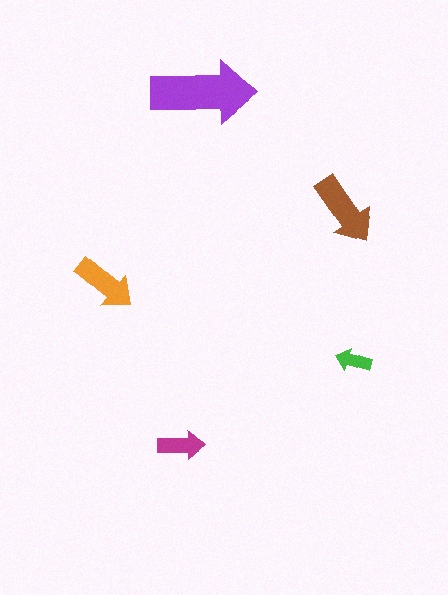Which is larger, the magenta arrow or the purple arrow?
The purple one.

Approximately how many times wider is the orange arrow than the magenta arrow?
About 1.5 times wider.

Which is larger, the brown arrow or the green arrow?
The brown one.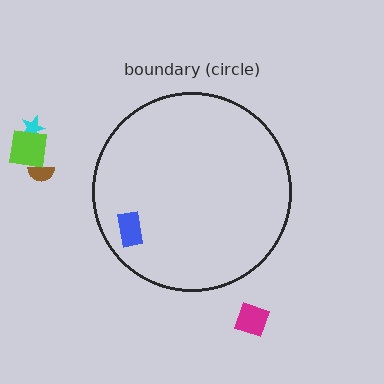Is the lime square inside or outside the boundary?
Outside.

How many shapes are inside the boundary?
1 inside, 4 outside.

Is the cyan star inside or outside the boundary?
Outside.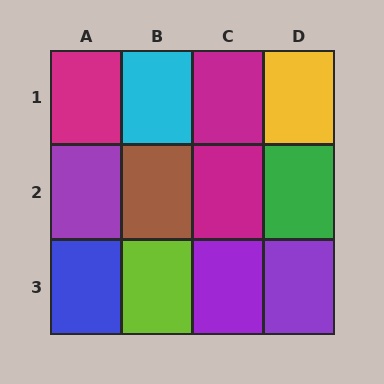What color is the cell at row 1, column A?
Magenta.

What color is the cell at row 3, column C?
Purple.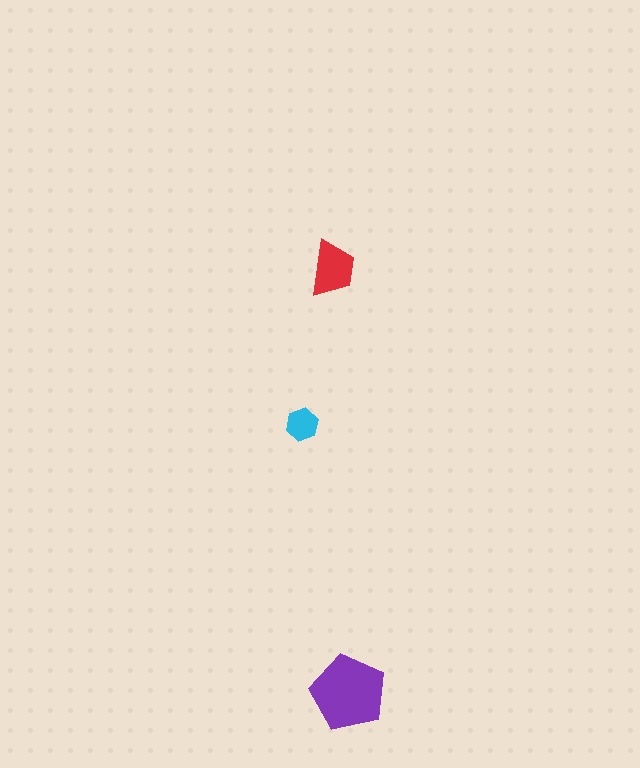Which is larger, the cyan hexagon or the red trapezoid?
The red trapezoid.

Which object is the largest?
The purple pentagon.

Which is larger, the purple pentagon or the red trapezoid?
The purple pentagon.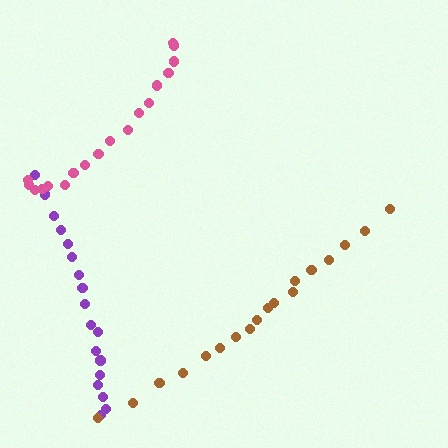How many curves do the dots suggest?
There are 3 distinct paths.